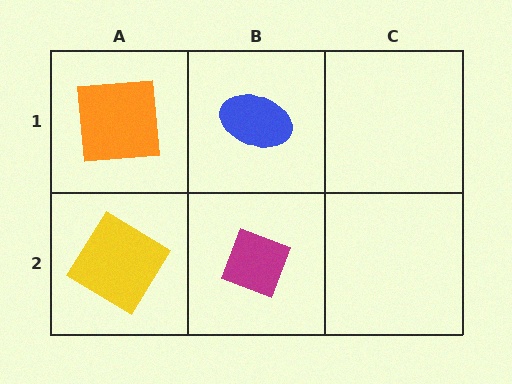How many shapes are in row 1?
2 shapes.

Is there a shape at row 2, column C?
No, that cell is empty.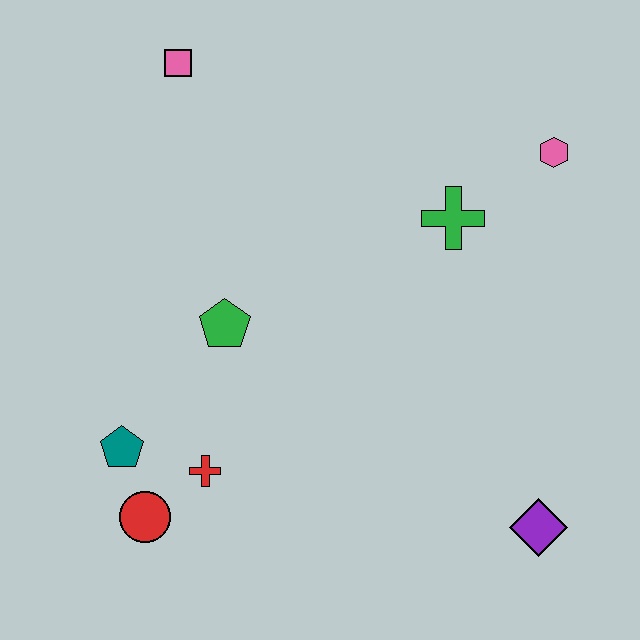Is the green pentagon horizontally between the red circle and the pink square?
No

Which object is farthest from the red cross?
The pink hexagon is farthest from the red cross.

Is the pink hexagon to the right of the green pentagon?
Yes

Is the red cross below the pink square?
Yes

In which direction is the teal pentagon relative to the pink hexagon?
The teal pentagon is to the left of the pink hexagon.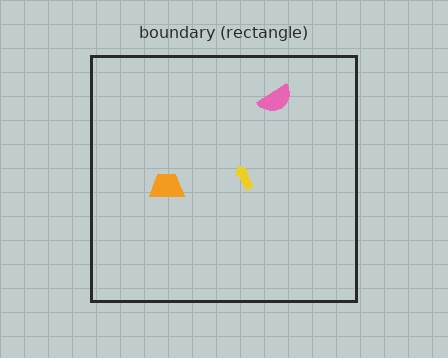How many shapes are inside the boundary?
3 inside, 0 outside.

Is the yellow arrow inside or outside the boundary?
Inside.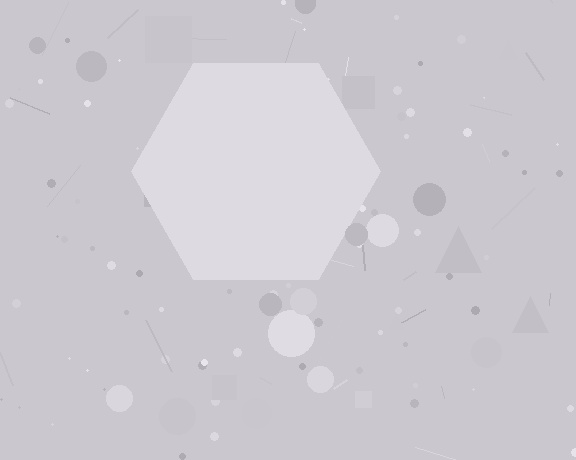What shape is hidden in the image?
A hexagon is hidden in the image.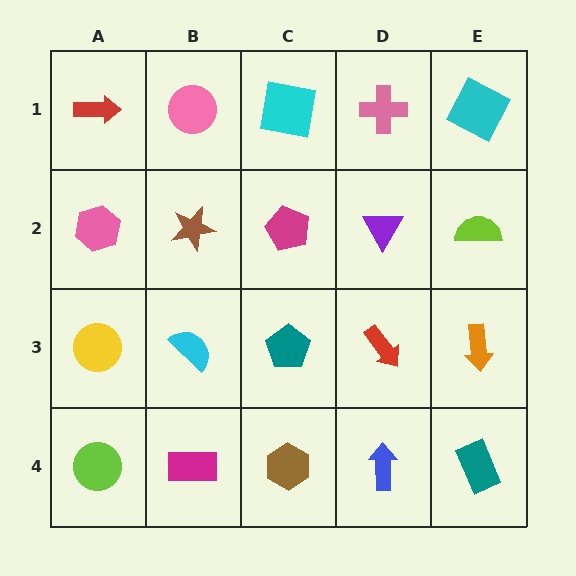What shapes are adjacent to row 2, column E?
A cyan square (row 1, column E), an orange arrow (row 3, column E), a purple triangle (row 2, column D).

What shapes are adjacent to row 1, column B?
A brown star (row 2, column B), a red arrow (row 1, column A), a cyan square (row 1, column C).